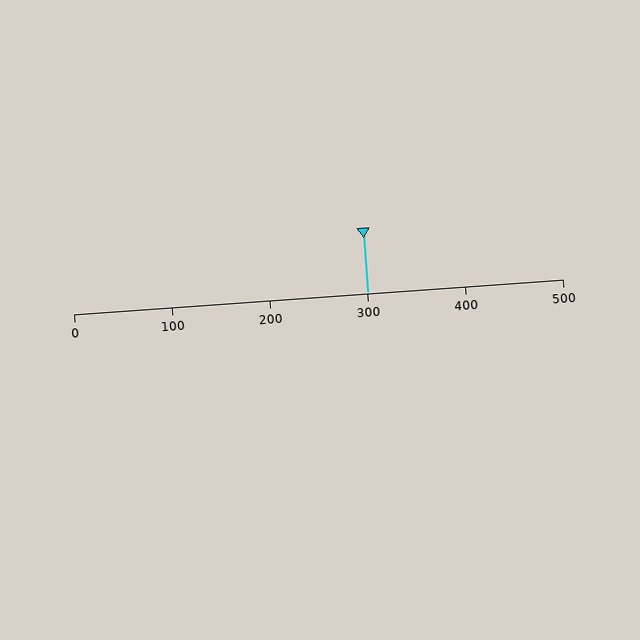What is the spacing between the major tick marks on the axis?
The major ticks are spaced 100 apart.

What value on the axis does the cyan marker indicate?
The marker indicates approximately 300.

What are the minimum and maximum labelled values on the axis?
The axis runs from 0 to 500.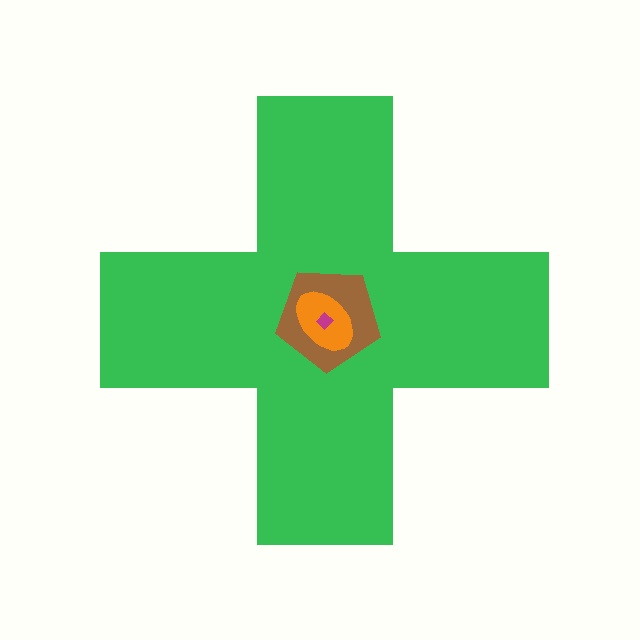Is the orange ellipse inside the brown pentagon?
Yes.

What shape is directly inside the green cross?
The brown pentagon.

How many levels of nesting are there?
4.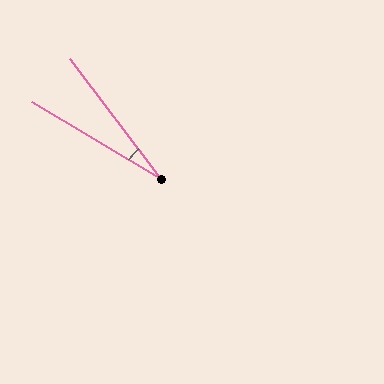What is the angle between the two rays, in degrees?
Approximately 22 degrees.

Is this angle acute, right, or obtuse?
It is acute.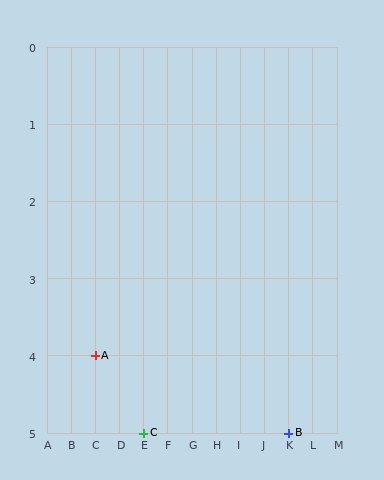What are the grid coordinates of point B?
Point B is at grid coordinates (K, 5).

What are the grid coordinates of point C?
Point C is at grid coordinates (E, 5).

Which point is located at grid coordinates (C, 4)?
Point A is at (C, 4).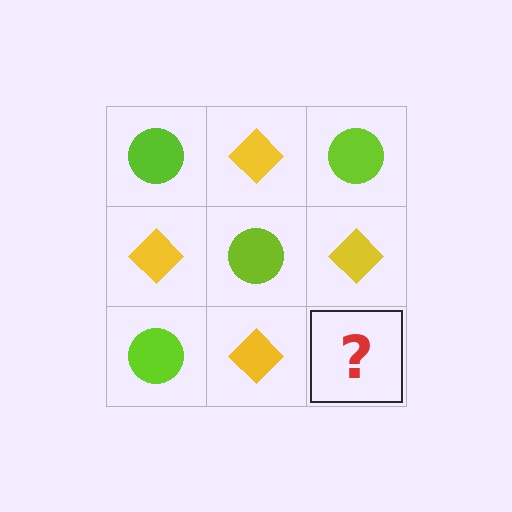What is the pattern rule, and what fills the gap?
The rule is that it alternates lime circle and yellow diamond in a checkerboard pattern. The gap should be filled with a lime circle.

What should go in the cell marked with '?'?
The missing cell should contain a lime circle.